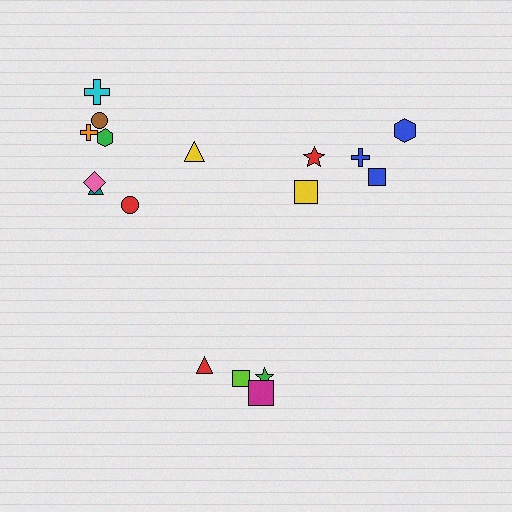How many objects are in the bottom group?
There are 4 objects.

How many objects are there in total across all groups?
There are 17 objects.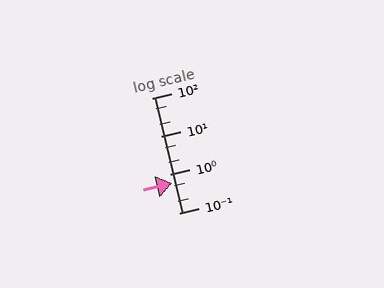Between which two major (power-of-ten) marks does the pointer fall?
The pointer is between 0.1 and 1.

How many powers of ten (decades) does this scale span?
The scale spans 3 decades, from 0.1 to 100.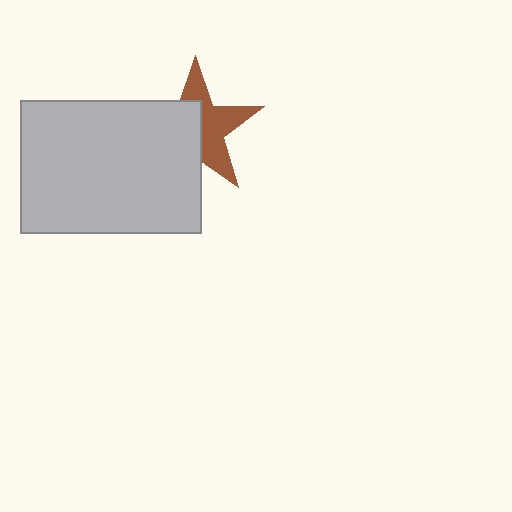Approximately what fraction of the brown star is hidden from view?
Roughly 50% of the brown star is hidden behind the light gray rectangle.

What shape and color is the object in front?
The object in front is a light gray rectangle.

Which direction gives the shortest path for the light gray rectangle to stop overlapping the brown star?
Moving toward the lower-left gives the shortest separation.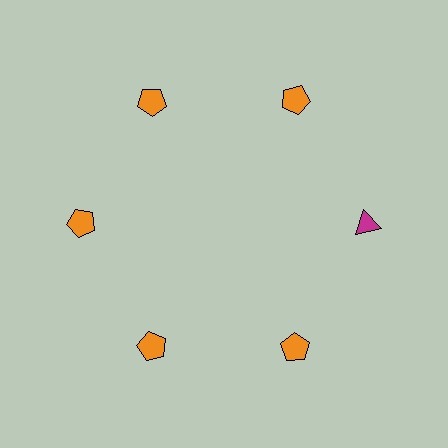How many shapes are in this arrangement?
There are 6 shapes arranged in a ring pattern.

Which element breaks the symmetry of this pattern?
The magenta triangle at roughly the 3 o'clock position breaks the symmetry. All other shapes are orange pentagons.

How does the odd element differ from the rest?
It differs in both color (magenta instead of orange) and shape (triangle instead of pentagon).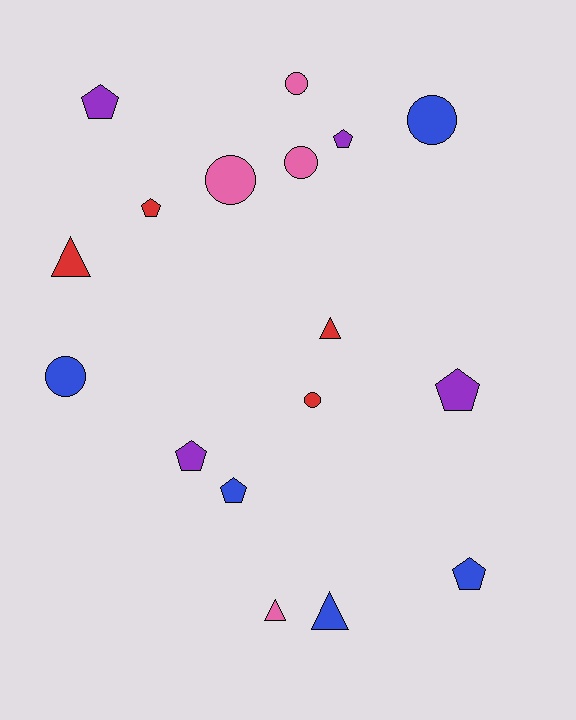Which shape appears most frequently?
Pentagon, with 7 objects.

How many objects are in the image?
There are 17 objects.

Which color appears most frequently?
Blue, with 5 objects.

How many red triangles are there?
There are 2 red triangles.